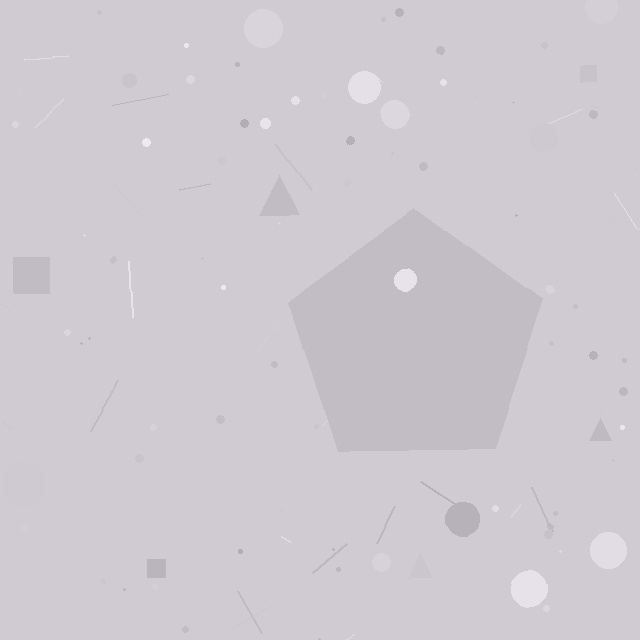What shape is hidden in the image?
A pentagon is hidden in the image.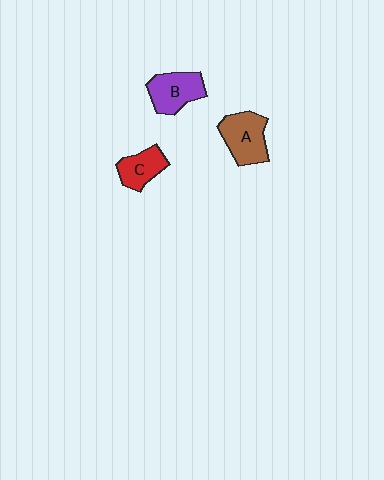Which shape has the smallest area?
Shape C (red).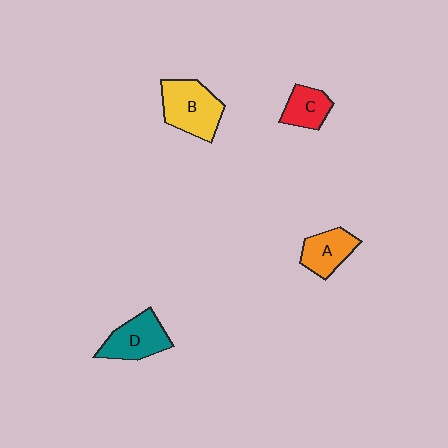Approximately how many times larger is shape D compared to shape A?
Approximately 1.2 times.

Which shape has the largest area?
Shape B (yellow).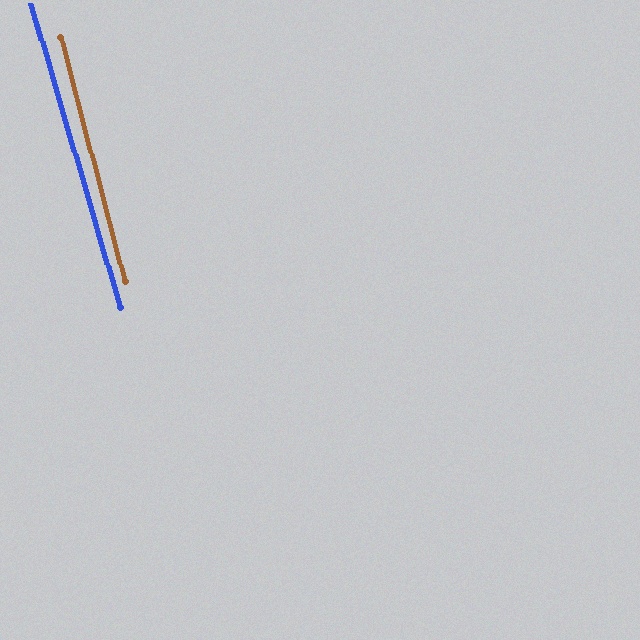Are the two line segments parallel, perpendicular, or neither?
Parallel — their directions differ by only 1.7°.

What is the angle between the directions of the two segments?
Approximately 2 degrees.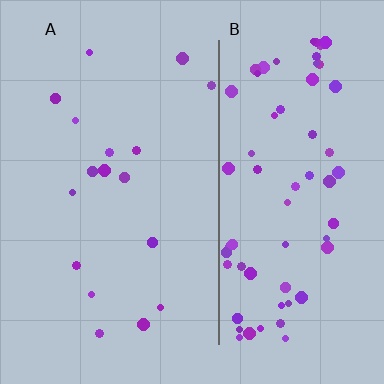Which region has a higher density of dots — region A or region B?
B (the right).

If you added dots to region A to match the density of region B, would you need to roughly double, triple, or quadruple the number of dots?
Approximately quadruple.